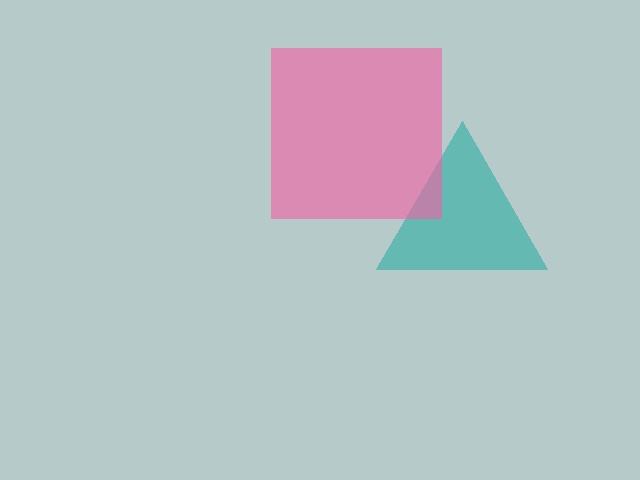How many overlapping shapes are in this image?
There are 2 overlapping shapes in the image.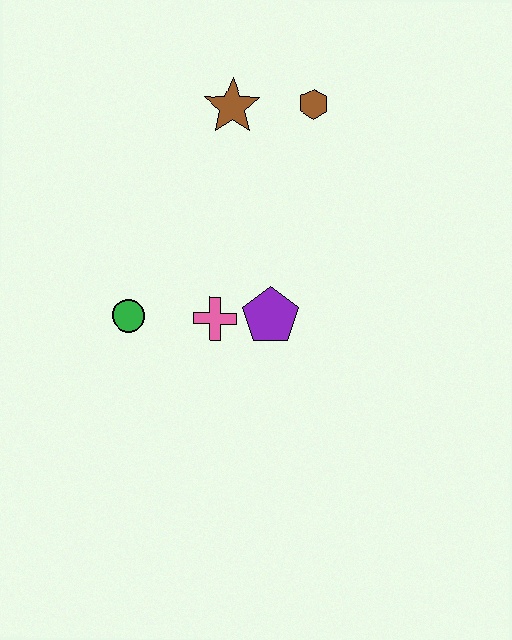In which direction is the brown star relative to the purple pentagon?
The brown star is above the purple pentagon.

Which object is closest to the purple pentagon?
The pink cross is closest to the purple pentagon.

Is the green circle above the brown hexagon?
No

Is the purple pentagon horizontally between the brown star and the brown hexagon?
Yes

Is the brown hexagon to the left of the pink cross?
No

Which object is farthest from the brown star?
The green circle is farthest from the brown star.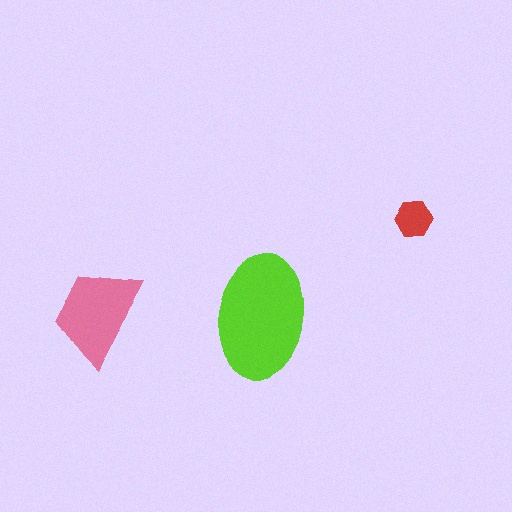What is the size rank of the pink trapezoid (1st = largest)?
2nd.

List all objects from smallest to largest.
The red hexagon, the pink trapezoid, the lime ellipse.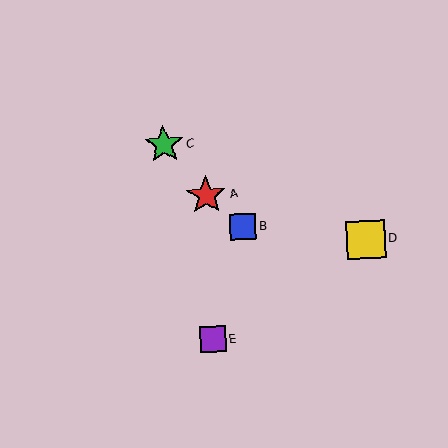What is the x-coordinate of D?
Object D is at x≈366.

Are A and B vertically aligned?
No, A is at x≈206 and B is at x≈243.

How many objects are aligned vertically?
2 objects (A, E) are aligned vertically.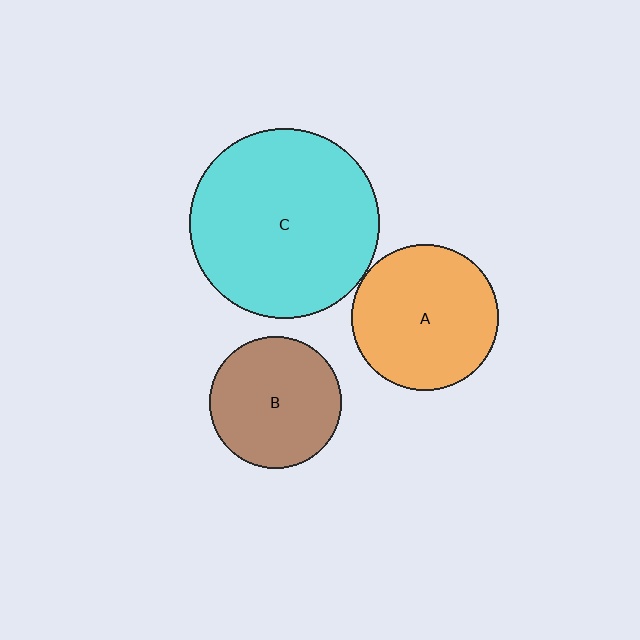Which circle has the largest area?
Circle C (cyan).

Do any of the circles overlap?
No, none of the circles overlap.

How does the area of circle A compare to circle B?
Approximately 1.2 times.